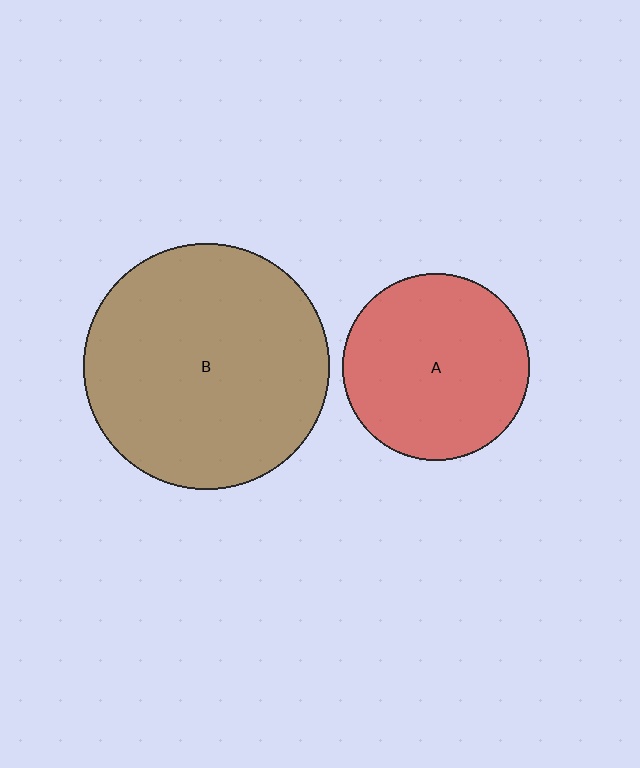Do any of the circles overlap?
No, none of the circles overlap.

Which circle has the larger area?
Circle B (brown).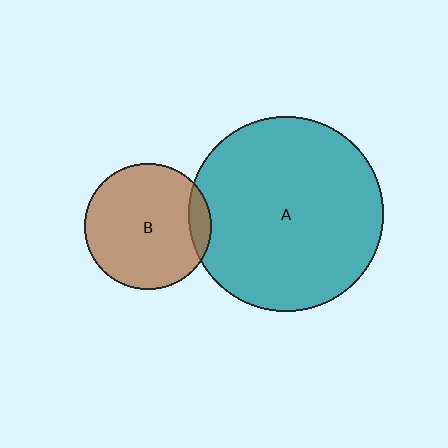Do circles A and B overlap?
Yes.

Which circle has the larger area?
Circle A (teal).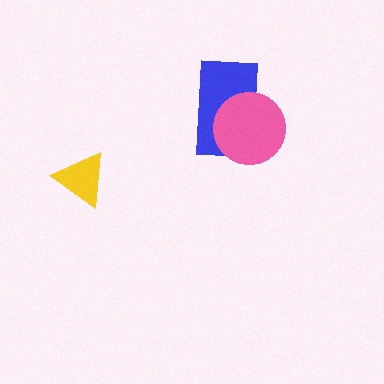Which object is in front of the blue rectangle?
The pink circle is in front of the blue rectangle.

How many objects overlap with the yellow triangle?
0 objects overlap with the yellow triangle.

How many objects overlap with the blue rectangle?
1 object overlaps with the blue rectangle.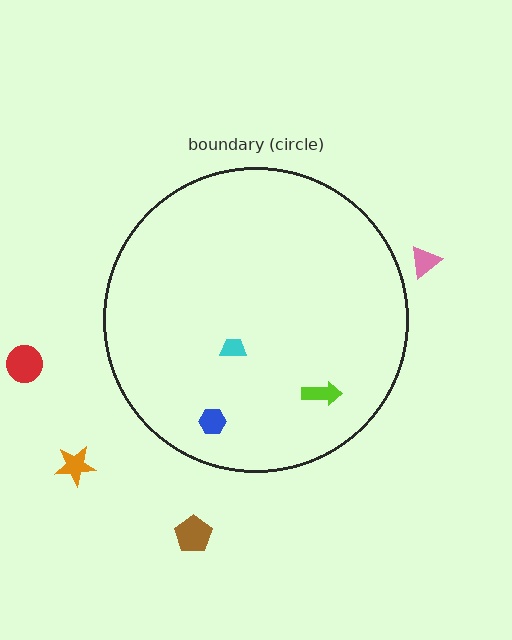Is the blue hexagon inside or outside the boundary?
Inside.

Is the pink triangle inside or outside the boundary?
Outside.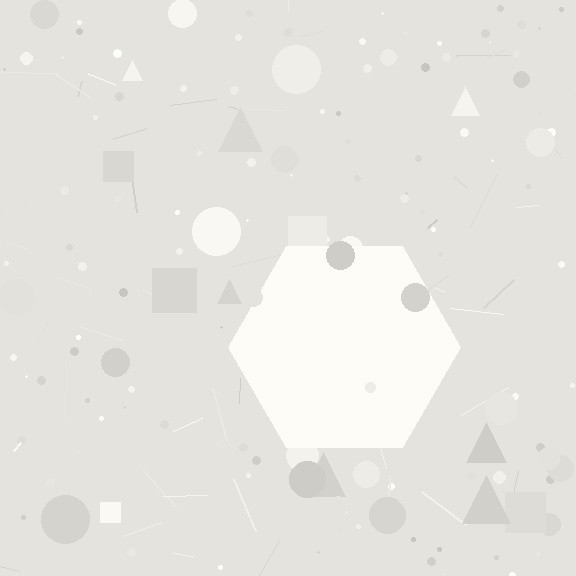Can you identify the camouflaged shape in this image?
The camouflaged shape is a hexagon.